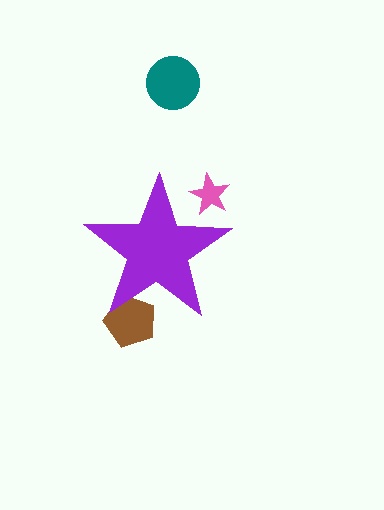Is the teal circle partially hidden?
No, the teal circle is fully visible.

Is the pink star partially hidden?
Yes, the pink star is partially hidden behind the purple star.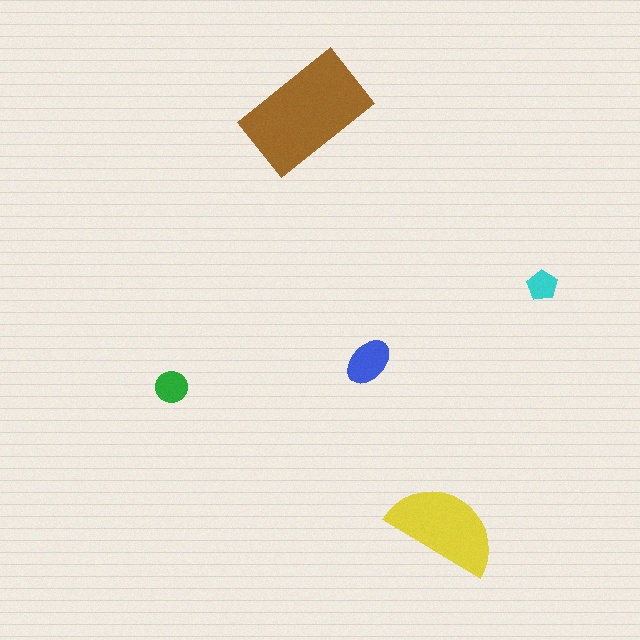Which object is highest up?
The brown rectangle is topmost.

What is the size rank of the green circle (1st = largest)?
4th.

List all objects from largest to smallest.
The brown rectangle, the yellow semicircle, the blue ellipse, the green circle, the cyan pentagon.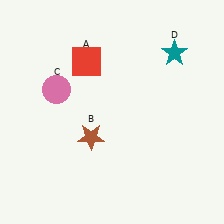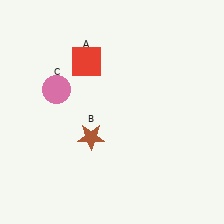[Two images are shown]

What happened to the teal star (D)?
The teal star (D) was removed in Image 2. It was in the top-right area of Image 1.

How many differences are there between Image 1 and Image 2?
There is 1 difference between the two images.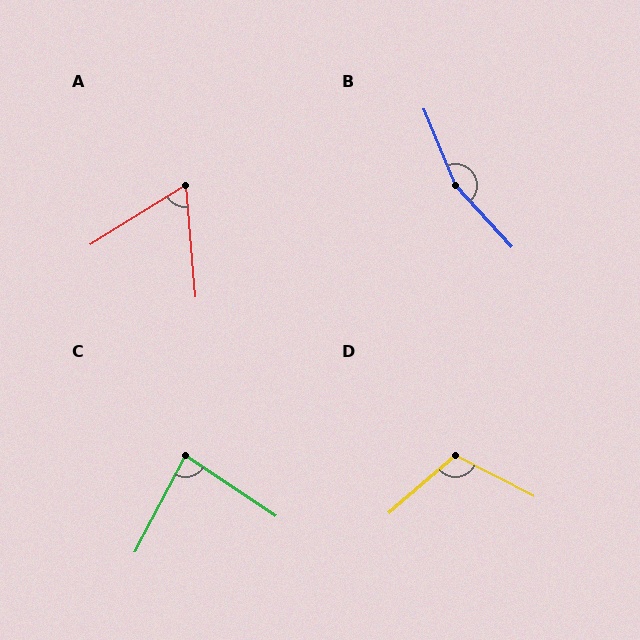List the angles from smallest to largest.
A (63°), C (84°), D (112°), B (160°).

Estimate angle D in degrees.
Approximately 112 degrees.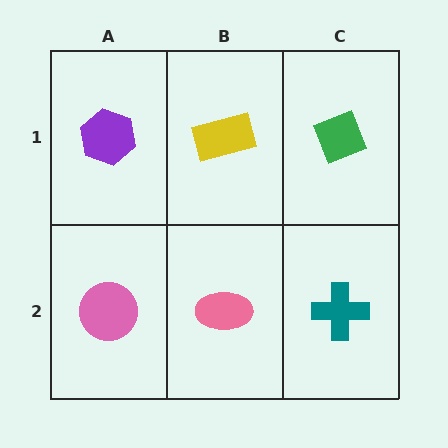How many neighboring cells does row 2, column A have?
2.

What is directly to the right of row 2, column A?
A pink ellipse.